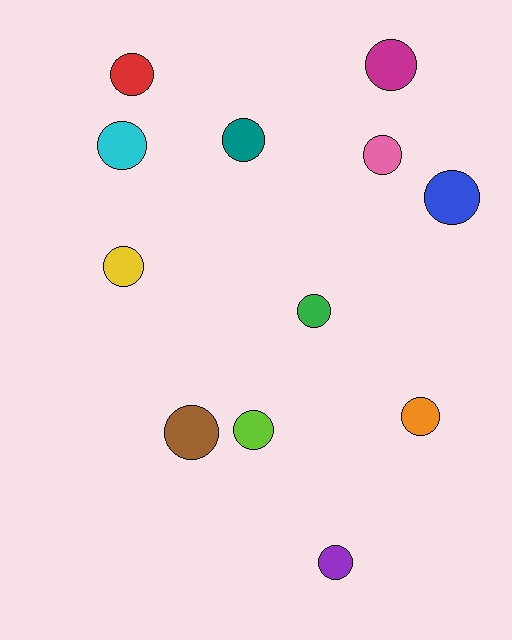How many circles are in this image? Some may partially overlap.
There are 12 circles.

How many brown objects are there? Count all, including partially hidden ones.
There is 1 brown object.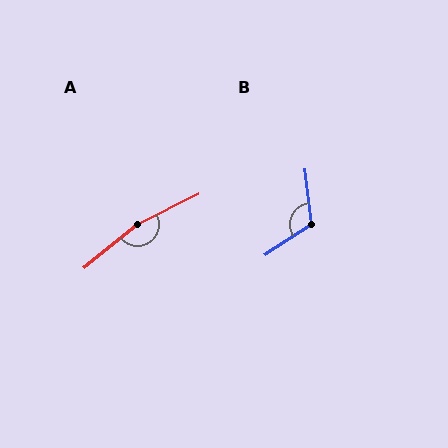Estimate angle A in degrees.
Approximately 167 degrees.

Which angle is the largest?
A, at approximately 167 degrees.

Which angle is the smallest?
B, at approximately 116 degrees.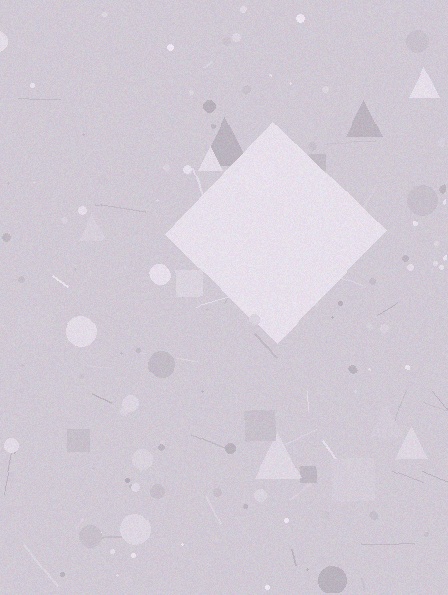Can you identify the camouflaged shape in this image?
The camouflaged shape is a diamond.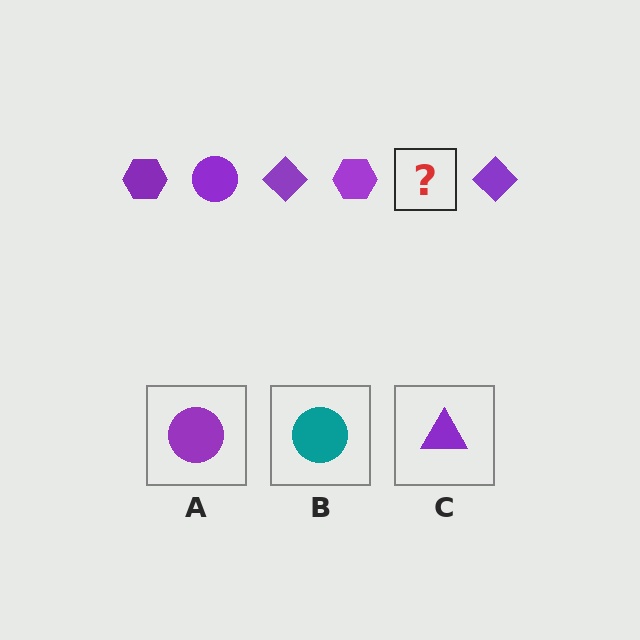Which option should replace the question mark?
Option A.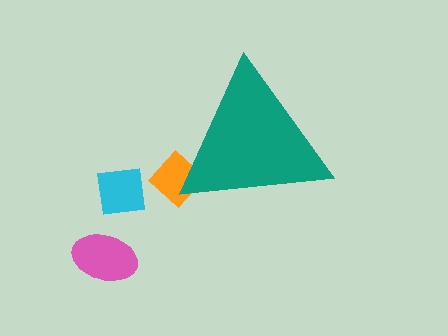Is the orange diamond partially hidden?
Yes, the orange diamond is partially hidden behind the teal triangle.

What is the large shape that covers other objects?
A teal triangle.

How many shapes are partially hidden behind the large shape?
1 shape is partially hidden.